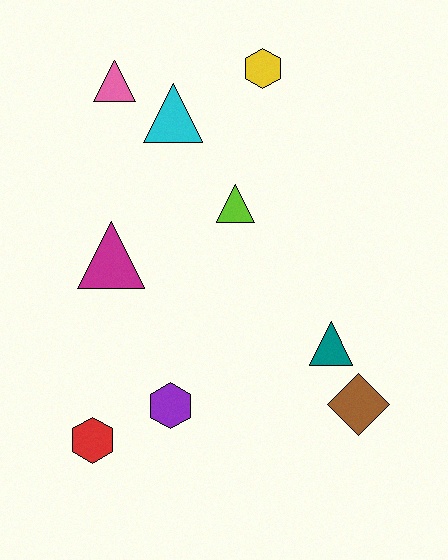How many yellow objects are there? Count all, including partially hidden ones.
There is 1 yellow object.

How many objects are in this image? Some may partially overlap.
There are 9 objects.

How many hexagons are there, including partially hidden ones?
There are 3 hexagons.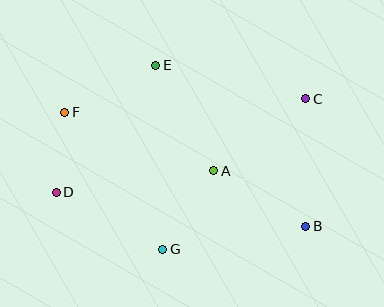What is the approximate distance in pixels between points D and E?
The distance between D and E is approximately 161 pixels.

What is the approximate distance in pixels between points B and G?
The distance between B and G is approximately 145 pixels.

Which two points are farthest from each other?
Points B and F are farthest from each other.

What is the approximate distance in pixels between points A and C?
The distance between A and C is approximately 117 pixels.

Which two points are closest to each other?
Points D and F are closest to each other.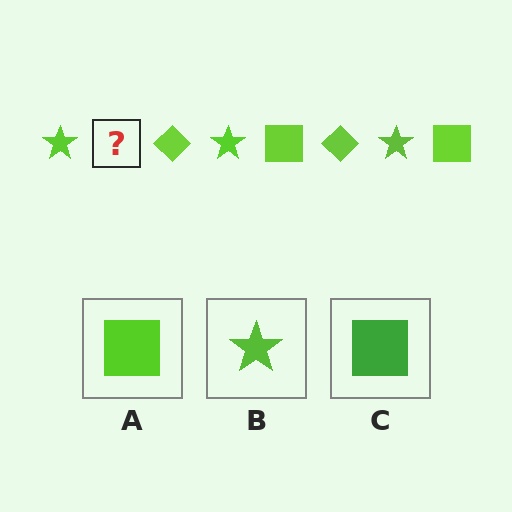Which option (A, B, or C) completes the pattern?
A.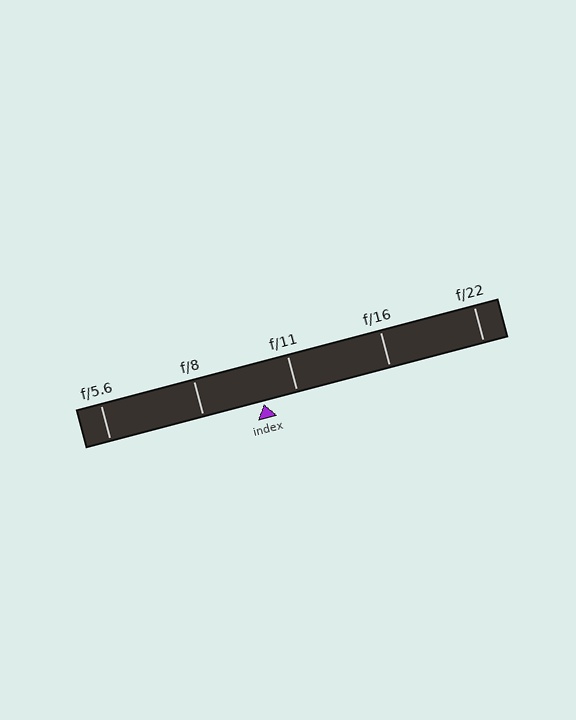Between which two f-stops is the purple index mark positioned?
The index mark is between f/8 and f/11.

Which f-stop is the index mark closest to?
The index mark is closest to f/11.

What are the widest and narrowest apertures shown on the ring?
The widest aperture shown is f/5.6 and the narrowest is f/22.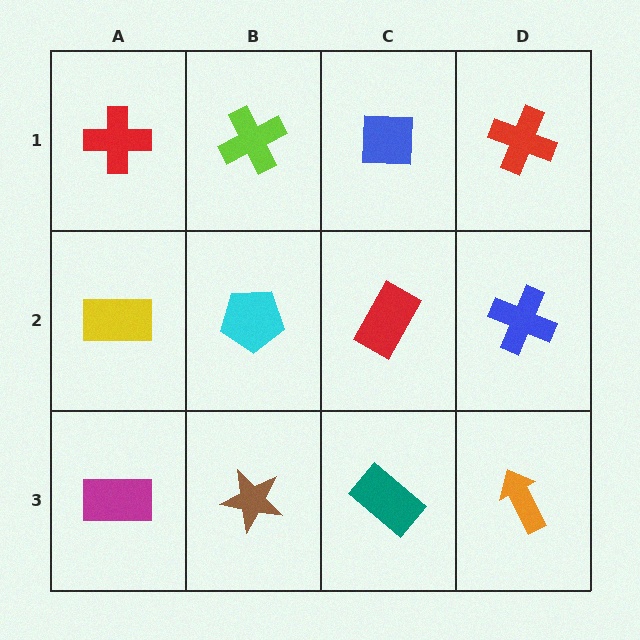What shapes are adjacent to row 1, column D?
A blue cross (row 2, column D), a blue square (row 1, column C).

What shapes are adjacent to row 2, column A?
A red cross (row 1, column A), a magenta rectangle (row 3, column A), a cyan pentagon (row 2, column B).